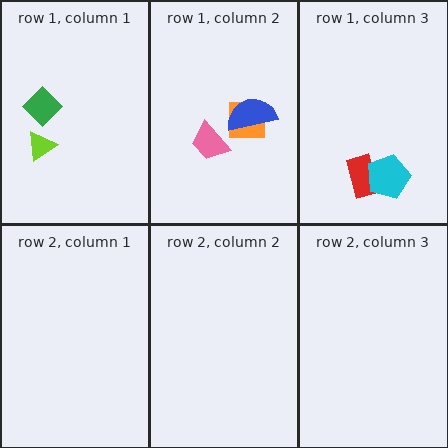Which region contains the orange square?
The row 1, column 2 region.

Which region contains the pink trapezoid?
The row 1, column 2 region.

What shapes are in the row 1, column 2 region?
The pink trapezoid, the orange square, the blue semicircle.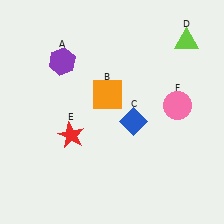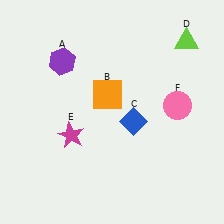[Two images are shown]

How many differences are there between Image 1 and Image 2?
There is 1 difference between the two images.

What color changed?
The star (E) changed from red in Image 1 to magenta in Image 2.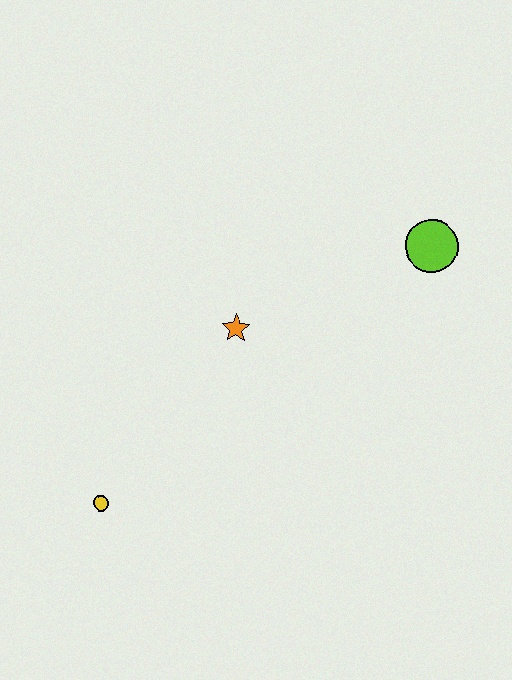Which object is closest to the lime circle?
The orange star is closest to the lime circle.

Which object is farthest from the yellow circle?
The lime circle is farthest from the yellow circle.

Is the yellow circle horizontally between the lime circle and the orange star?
No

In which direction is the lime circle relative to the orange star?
The lime circle is to the right of the orange star.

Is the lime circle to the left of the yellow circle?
No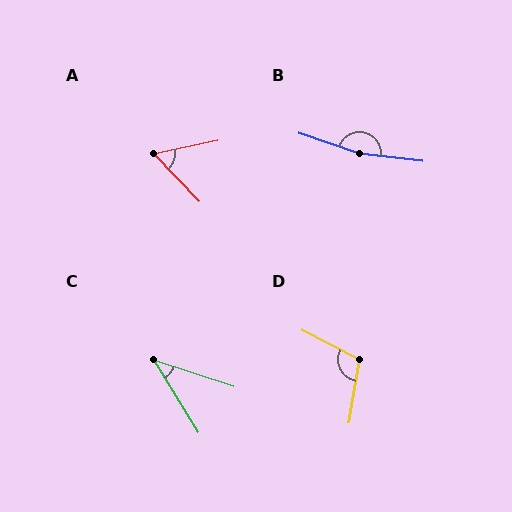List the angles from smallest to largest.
C (41°), A (59°), D (107°), B (168°).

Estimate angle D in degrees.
Approximately 107 degrees.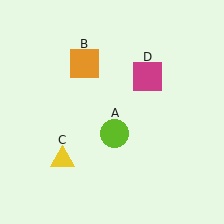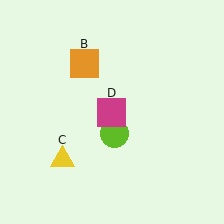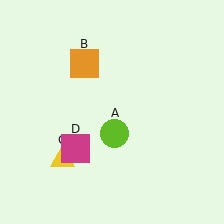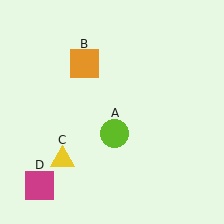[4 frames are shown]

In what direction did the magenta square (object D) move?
The magenta square (object D) moved down and to the left.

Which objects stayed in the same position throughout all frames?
Lime circle (object A) and orange square (object B) and yellow triangle (object C) remained stationary.